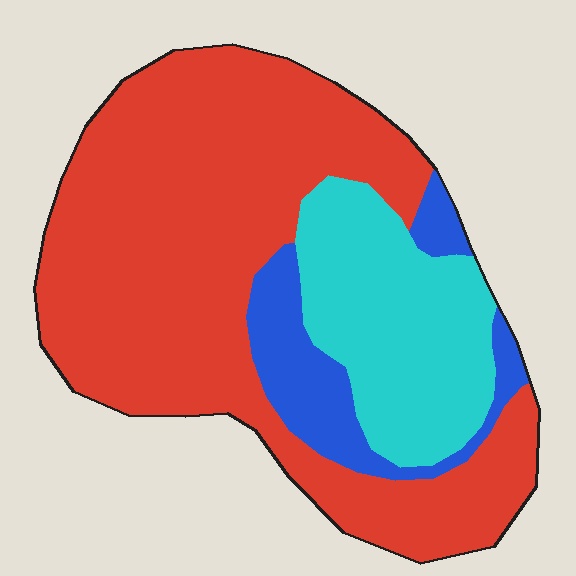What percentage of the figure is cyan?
Cyan takes up about one quarter (1/4) of the figure.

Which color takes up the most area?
Red, at roughly 65%.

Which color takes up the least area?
Blue, at roughly 15%.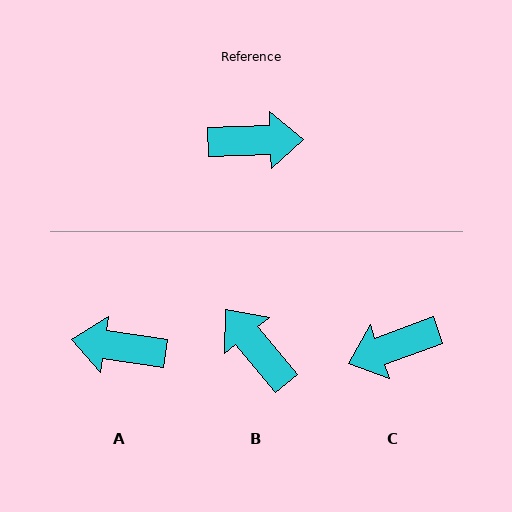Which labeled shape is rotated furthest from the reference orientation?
A, about 170 degrees away.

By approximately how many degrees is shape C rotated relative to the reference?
Approximately 161 degrees clockwise.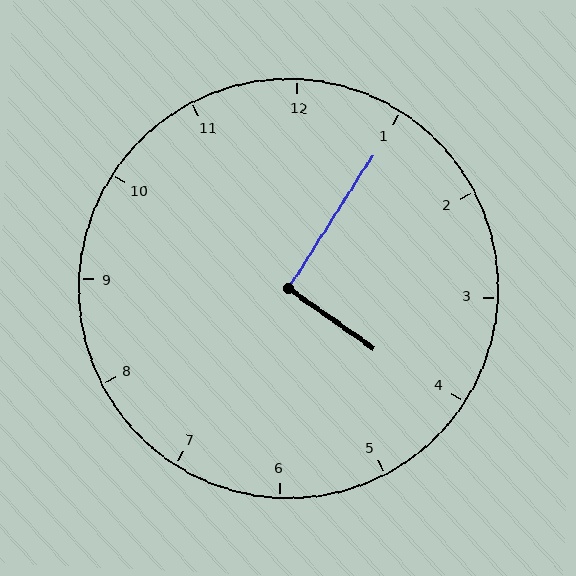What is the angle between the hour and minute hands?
Approximately 92 degrees.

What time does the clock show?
4:05.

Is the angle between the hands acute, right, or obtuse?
It is right.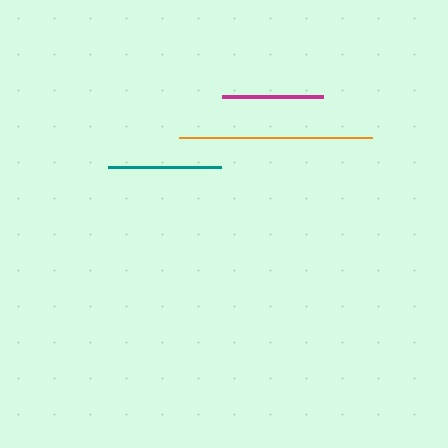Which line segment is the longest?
The orange line is the longest at approximately 193 pixels.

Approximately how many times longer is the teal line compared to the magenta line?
The teal line is approximately 1.1 times the length of the magenta line.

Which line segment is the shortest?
The magenta line is the shortest at approximately 100 pixels.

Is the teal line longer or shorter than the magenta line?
The teal line is longer than the magenta line.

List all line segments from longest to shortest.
From longest to shortest: orange, teal, magenta.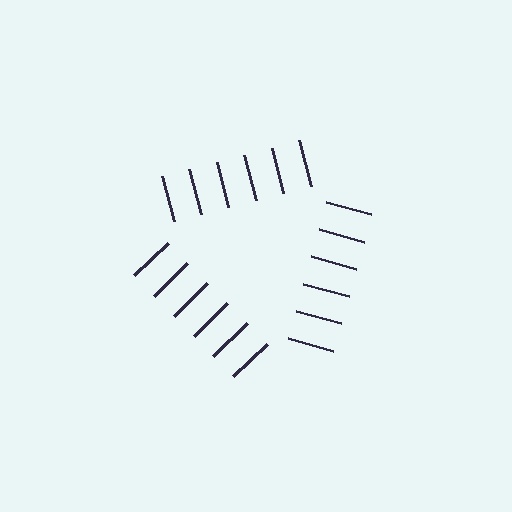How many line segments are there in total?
18 — 6 along each of the 3 edges.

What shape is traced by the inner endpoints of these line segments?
An illusory triangle — the line segments terminate on its edges but no continuous stroke is drawn.